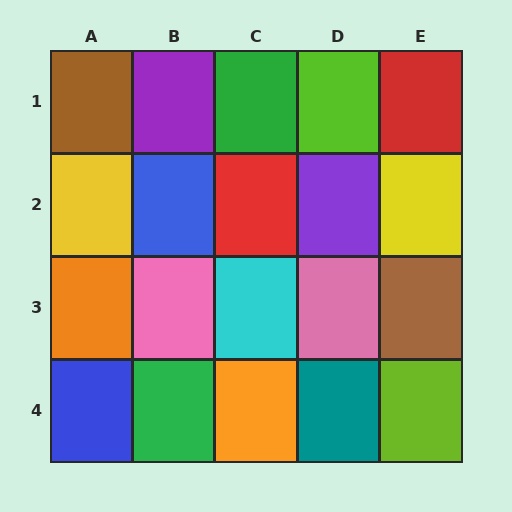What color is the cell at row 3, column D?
Pink.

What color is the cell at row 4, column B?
Green.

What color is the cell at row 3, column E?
Brown.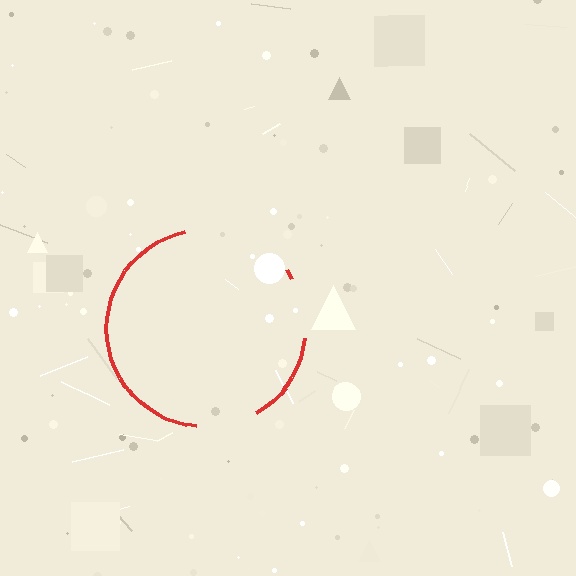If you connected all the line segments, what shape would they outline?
They would outline a circle.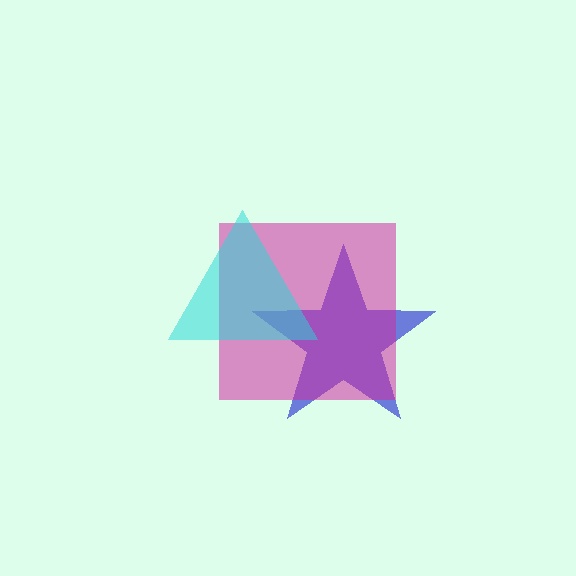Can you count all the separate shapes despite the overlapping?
Yes, there are 3 separate shapes.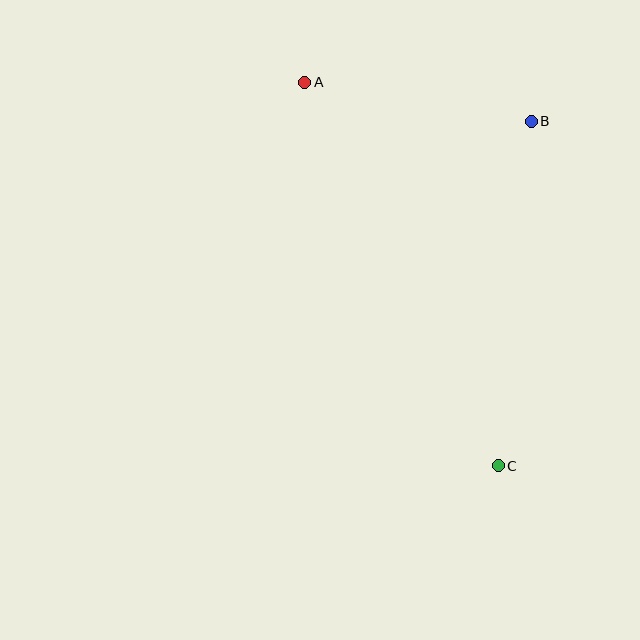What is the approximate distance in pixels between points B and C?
The distance between B and C is approximately 346 pixels.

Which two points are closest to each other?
Points A and B are closest to each other.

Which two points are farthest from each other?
Points A and C are farthest from each other.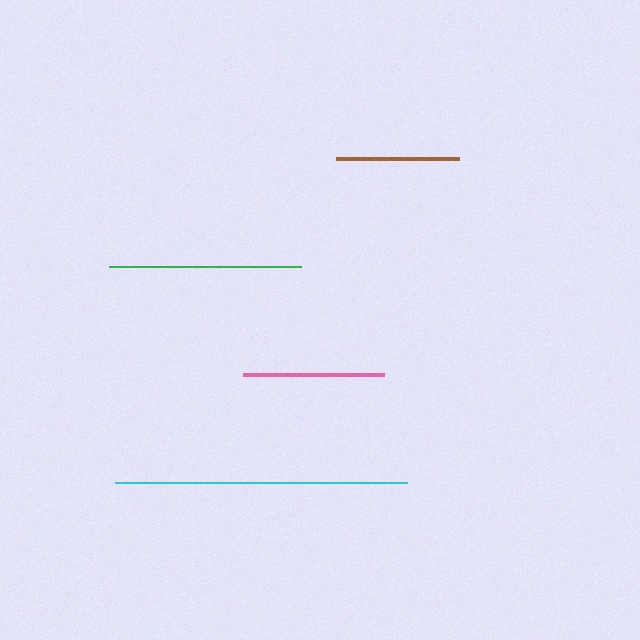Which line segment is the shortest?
The brown line is the shortest at approximately 123 pixels.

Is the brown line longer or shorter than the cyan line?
The cyan line is longer than the brown line.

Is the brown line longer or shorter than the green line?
The green line is longer than the brown line.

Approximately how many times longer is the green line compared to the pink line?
The green line is approximately 1.4 times the length of the pink line.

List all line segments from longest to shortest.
From longest to shortest: cyan, green, pink, brown.